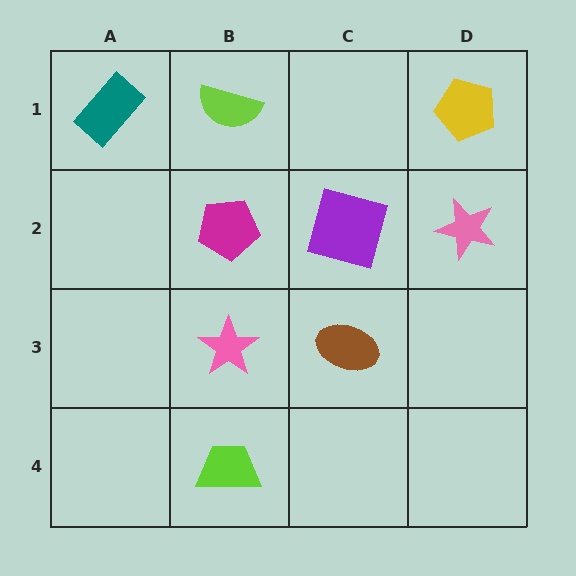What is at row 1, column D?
A yellow pentagon.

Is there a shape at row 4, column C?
No, that cell is empty.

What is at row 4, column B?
A lime trapezoid.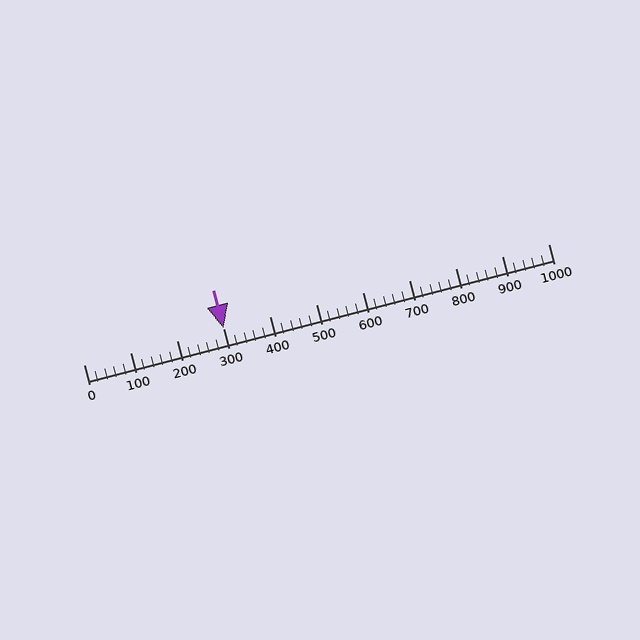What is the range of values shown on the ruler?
The ruler shows values from 0 to 1000.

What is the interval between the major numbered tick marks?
The major tick marks are spaced 100 units apart.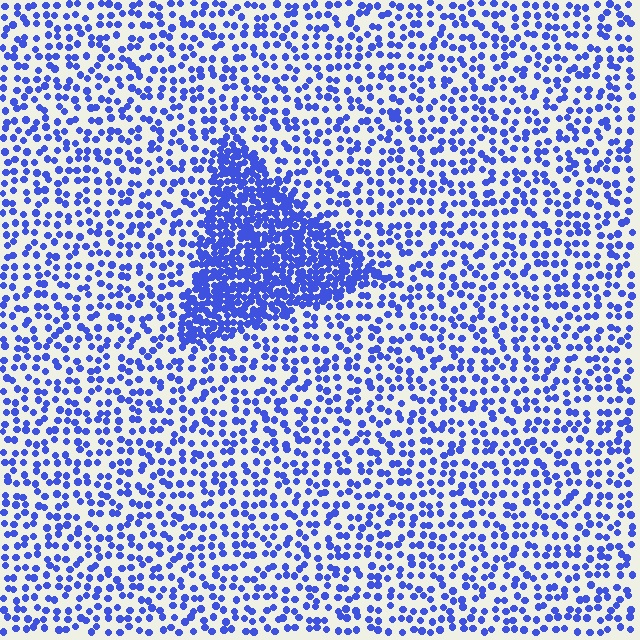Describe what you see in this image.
The image contains small blue elements arranged at two different densities. A triangle-shaped region is visible where the elements are more densely packed than the surrounding area.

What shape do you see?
I see a triangle.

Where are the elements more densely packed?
The elements are more densely packed inside the triangle boundary.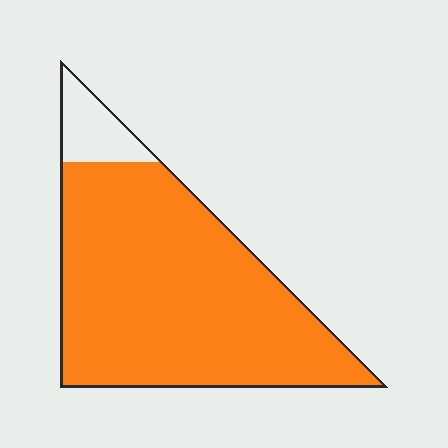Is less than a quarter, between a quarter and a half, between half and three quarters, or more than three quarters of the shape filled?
More than three quarters.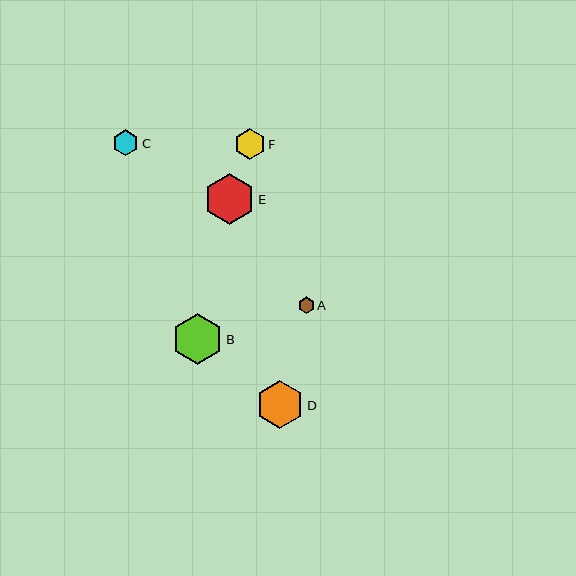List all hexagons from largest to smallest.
From largest to smallest: E, B, D, F, C, A.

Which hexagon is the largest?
Hexagon E is the largest with a size of approximately 51 pixels.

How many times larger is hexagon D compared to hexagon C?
Hexagon D is approximately 1.9 times the size of hexagon C.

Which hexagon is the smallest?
Hexagon A is the smallest with a size of approximately 16 pixels.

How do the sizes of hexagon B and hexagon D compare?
Hexagon B and hexagon D are approximately the same size.